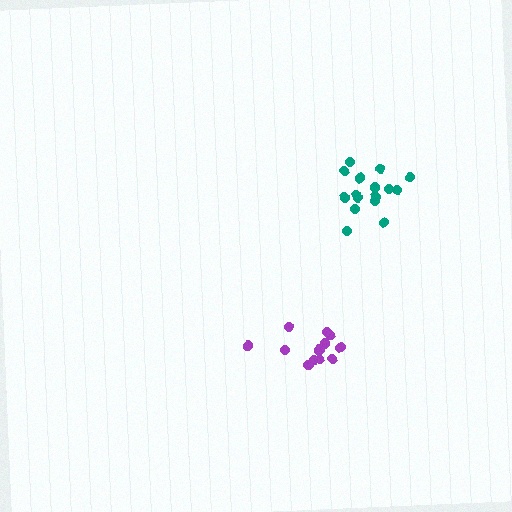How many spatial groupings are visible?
There are 2 spatial groupings.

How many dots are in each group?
Group 1: 16 dots, Group 2: 12 dots (28 total).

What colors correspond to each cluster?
The clusters are colored: teal, purple.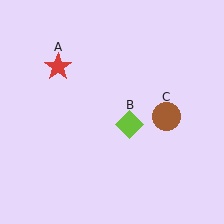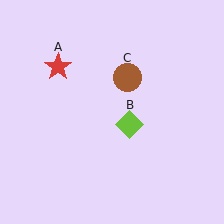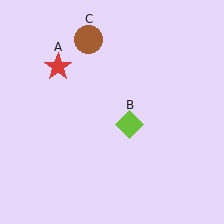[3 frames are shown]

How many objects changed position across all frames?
1 object changed position: brown circle (object C).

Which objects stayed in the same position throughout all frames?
Red star (object A) and lime diamond (object B) remained stationary.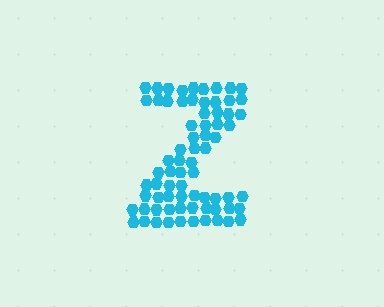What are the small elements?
The small elements are hexagons.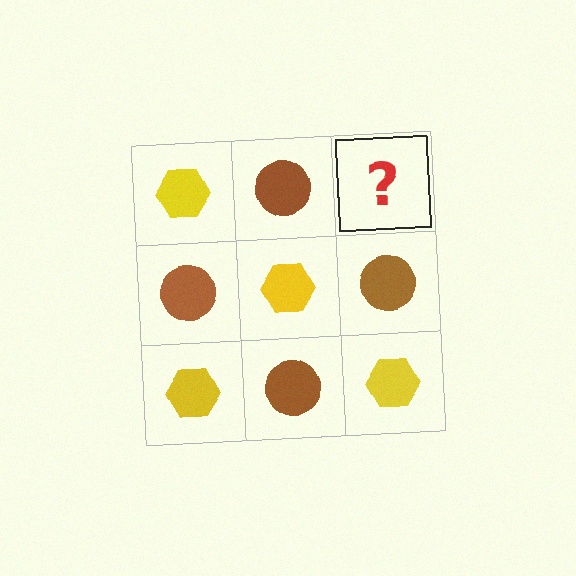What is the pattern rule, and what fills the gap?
The rule is that it alternates yellow hexagon and brown circle in a checkerboard pattern. The gap should be filled with a yellow hexagon.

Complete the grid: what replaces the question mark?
The question mark should be replaced with a yellow hexagon.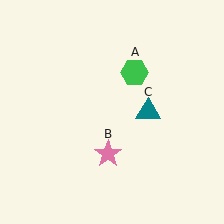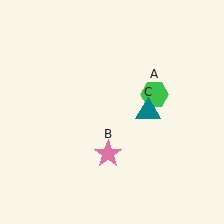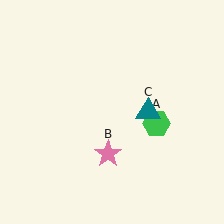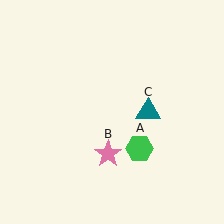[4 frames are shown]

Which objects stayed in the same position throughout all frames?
Pink star (object B) and teal triangle (object C) remained stationary.